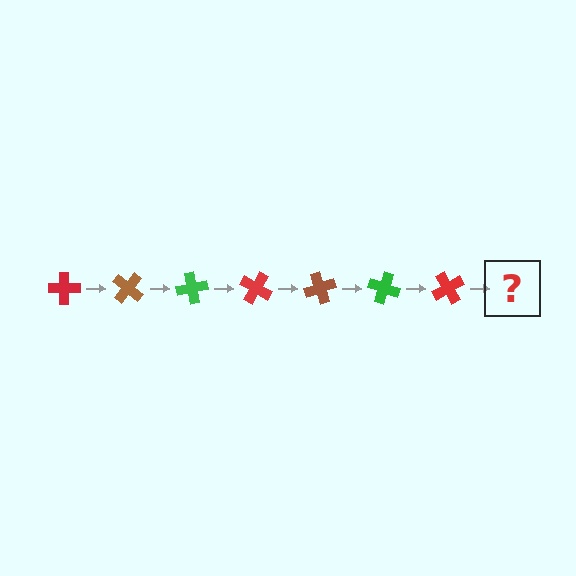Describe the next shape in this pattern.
It should be a brown cross, rotated 280 degrees from the start.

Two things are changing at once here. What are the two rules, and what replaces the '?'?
The two rules are that it rotates 40 degrees each step and the color cycles through red, brown, and green. The '?' should be a brown cross, rotated 280 degrees from the start.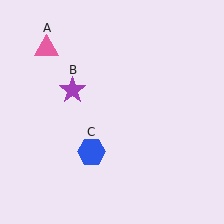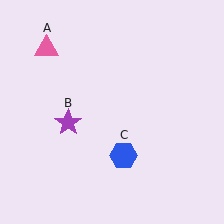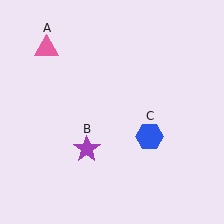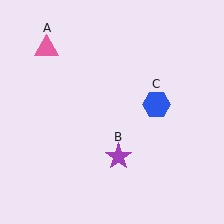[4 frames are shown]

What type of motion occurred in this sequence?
The purple star (object B), blue hexagon (object C) rotated counterclockwise around the center of the scene.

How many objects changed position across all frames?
2 objects changed position: purple star (object B), blue hexagon (object C).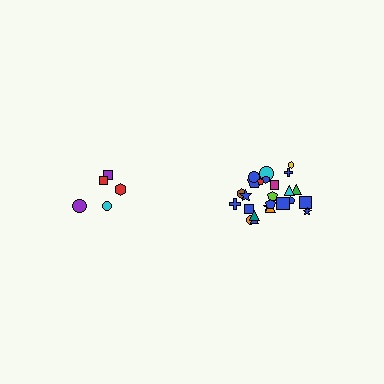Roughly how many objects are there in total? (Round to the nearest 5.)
Roughly 30 objects in total.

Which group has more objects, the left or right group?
The right group.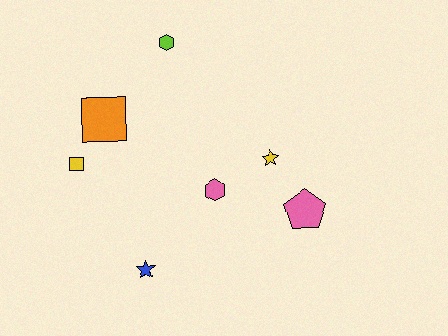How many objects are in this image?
There are 7 objects.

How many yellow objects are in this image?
There are 2 yellow objects.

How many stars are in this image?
There are 2 stars.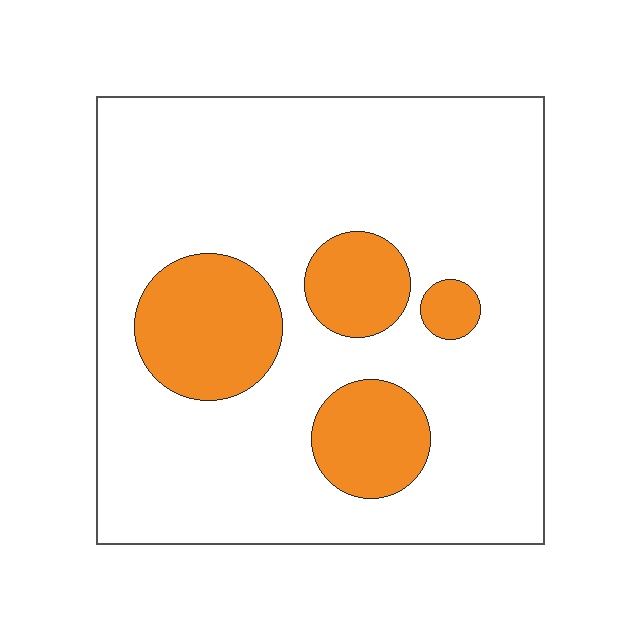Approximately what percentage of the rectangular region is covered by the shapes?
Approximately 20%.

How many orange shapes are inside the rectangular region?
4.